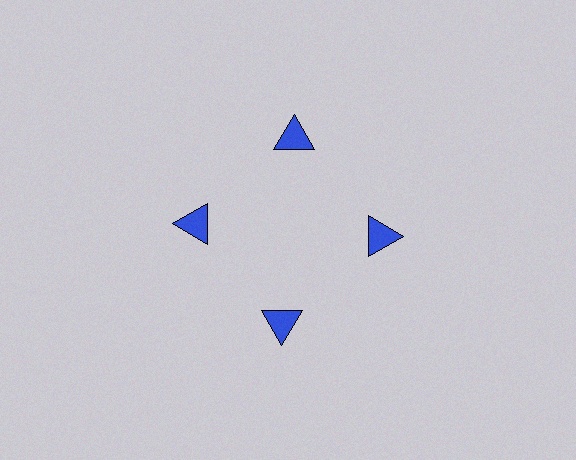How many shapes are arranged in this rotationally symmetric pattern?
There are 4 shapes, arranged in 4 groups of 1.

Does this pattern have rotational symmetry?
Yes, this pattern has 4-fold rotational symmetry. It looks the same after rotating 90 degrees around the center.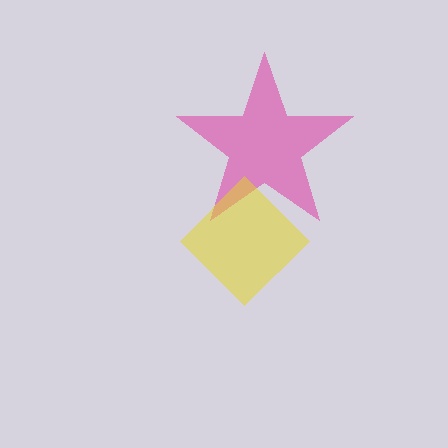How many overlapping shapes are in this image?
There are 2 overlapping shapes in the image.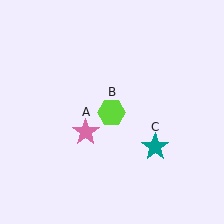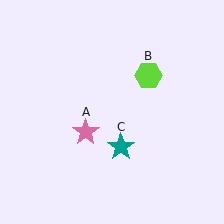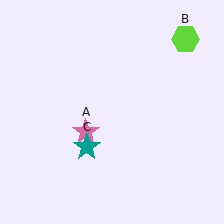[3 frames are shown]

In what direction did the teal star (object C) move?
The teal star (object C) moved left.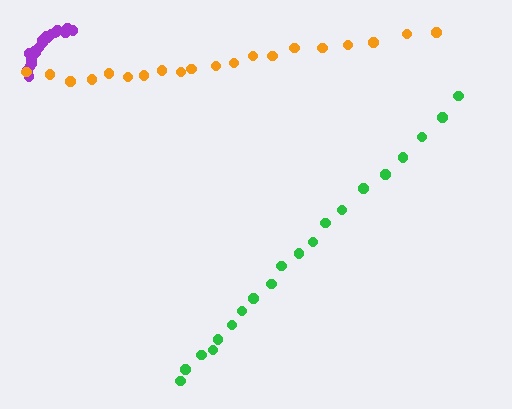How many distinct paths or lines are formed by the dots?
There are 3 distinct paths.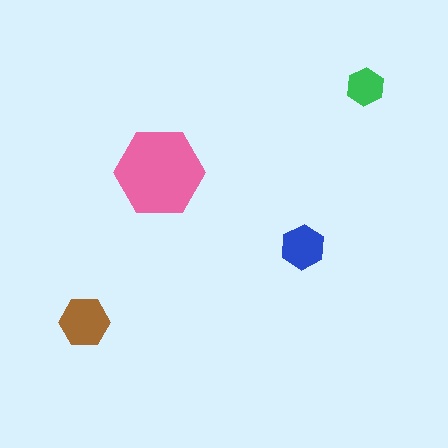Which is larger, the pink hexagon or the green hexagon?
The pink one.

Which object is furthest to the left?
The brown hexagon is leftmost.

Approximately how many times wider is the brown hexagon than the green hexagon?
About 1.5 times wider.